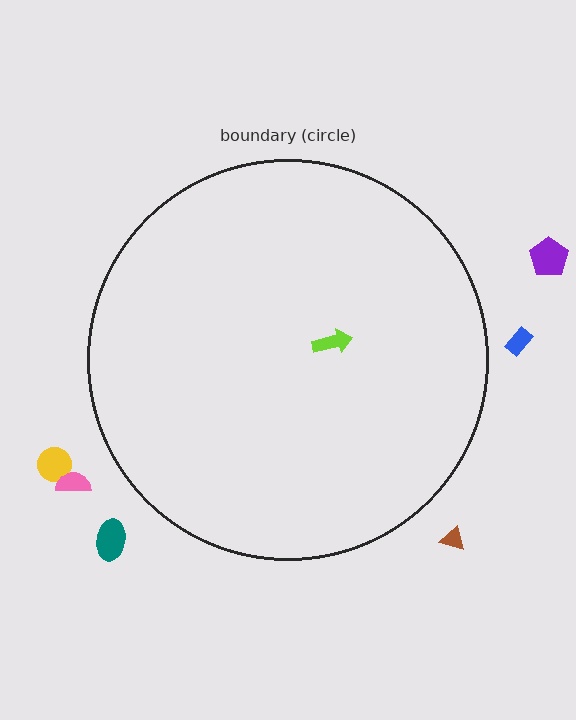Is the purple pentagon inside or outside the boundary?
Outside.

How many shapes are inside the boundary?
1 inside, 6 outside.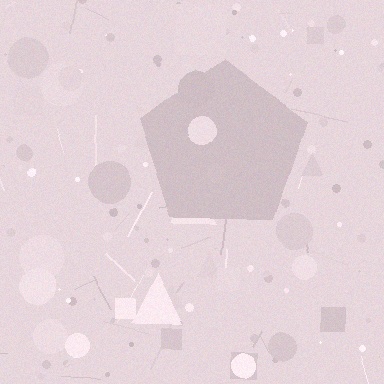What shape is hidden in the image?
A pentagon is hidden in the image.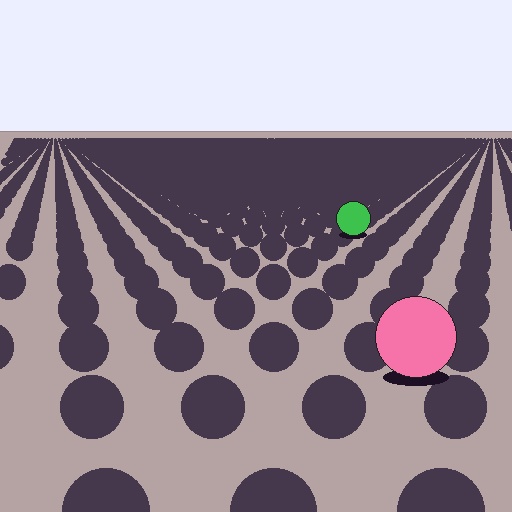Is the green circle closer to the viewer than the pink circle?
No. The pink circle is closer — you can tell from the texture gradient: the ground texture is coarser near it.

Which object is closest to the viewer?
The pink circle is closest. The texture marks near it are larger and more spread out.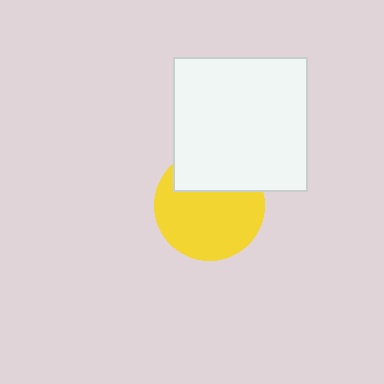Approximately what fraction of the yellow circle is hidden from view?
Roughly 31% of the yellow circle is hidden behind the white square.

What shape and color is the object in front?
The object in front is a white square.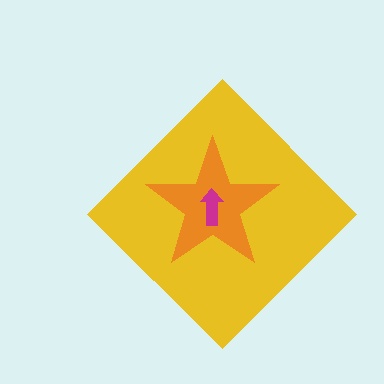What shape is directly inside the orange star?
The magenta arrow.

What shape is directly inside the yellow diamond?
The orange star.